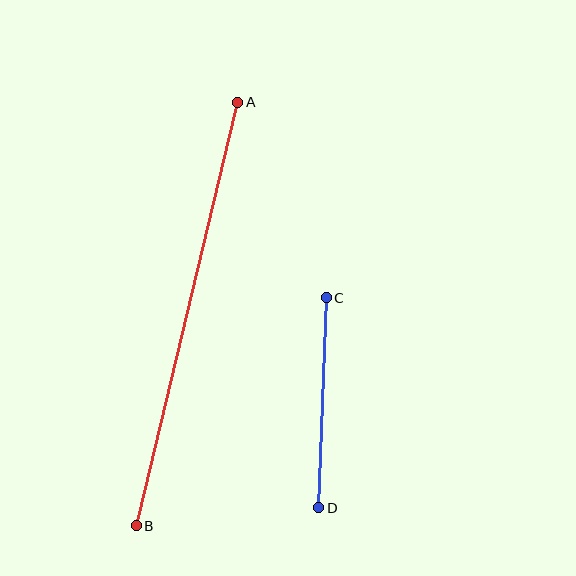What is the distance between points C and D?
The distance is approximately 210 pixels.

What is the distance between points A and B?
The distance is approximately 435 pixels.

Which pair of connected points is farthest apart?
Points A and B are farthest apart.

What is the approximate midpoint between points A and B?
The midpoint is at approximately (187, 314) pixels.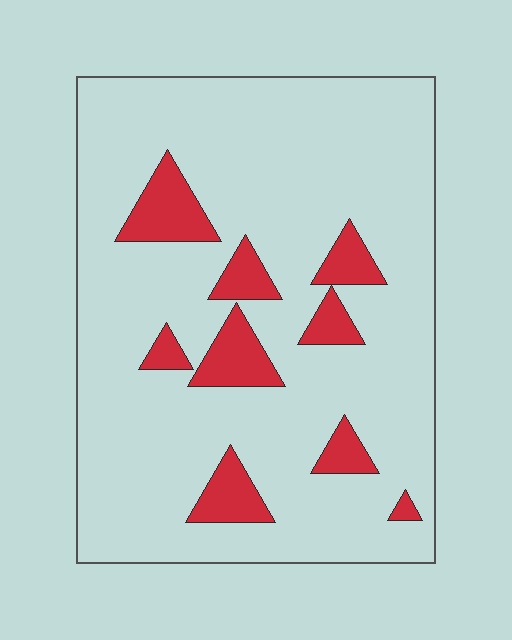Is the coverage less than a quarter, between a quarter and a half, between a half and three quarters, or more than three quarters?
Less than a quarter.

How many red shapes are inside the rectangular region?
9.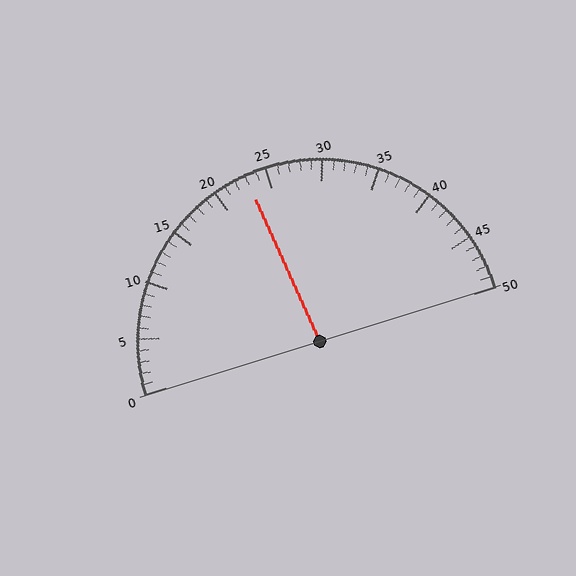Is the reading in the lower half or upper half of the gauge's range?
The reading is in the lower half of the range (0 to 50).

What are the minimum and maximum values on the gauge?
The gauge ranges from 0 to 50.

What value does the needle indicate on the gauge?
The needle indicates approximately 23.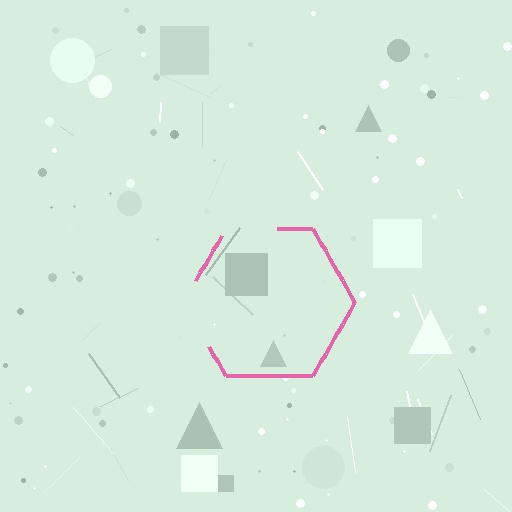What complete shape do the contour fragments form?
The contour fragments form a hexagon.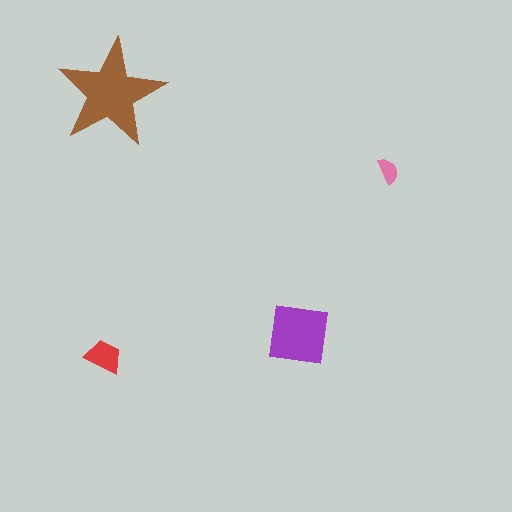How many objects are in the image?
There are 4 objects in the image.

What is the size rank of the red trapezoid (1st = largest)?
3rd.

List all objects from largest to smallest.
The brown star, the purple square, the red trapezoid, the pink semicircle.